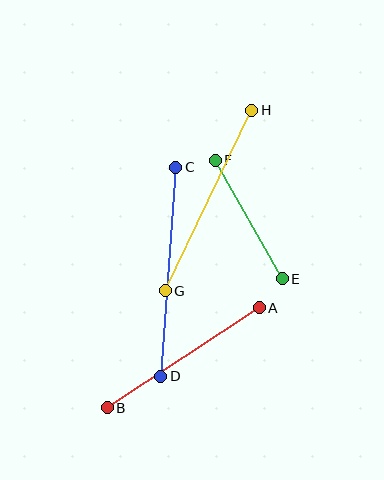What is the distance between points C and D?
The distance is approximately 209 pixels.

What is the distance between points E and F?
The distance is approximately 136 pixels.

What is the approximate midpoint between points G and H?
The midpoint is at approximately (208, 200) pixels.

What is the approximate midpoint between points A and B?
The midpoint is at approximately (183, 358) pixels.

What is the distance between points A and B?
The distance is approximately 182 pixels.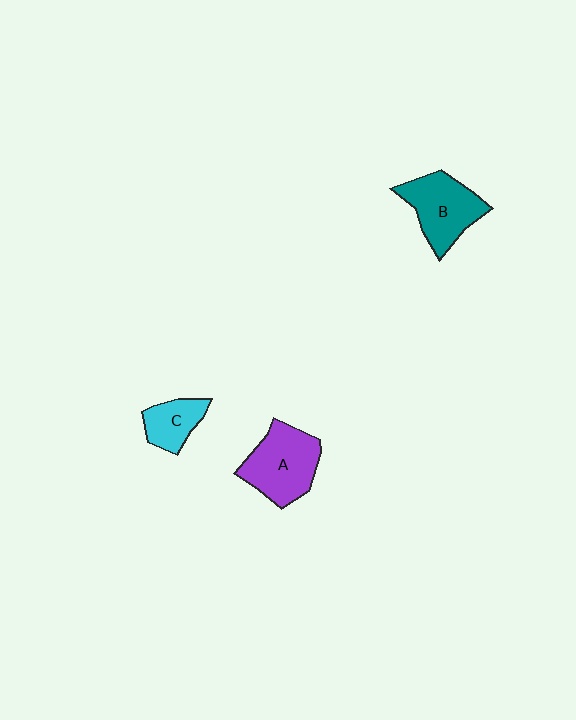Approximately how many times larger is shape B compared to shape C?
Approximately 1.7 times.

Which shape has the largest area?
Shape A (purple).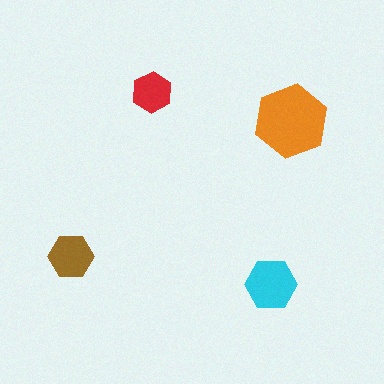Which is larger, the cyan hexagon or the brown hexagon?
The cyan one.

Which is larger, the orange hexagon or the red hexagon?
The orange one.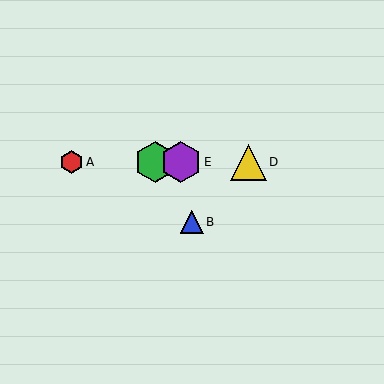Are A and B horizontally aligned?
No, A is at y≈162 and B is at y≈222.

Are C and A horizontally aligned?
Yes, both are at y≈162.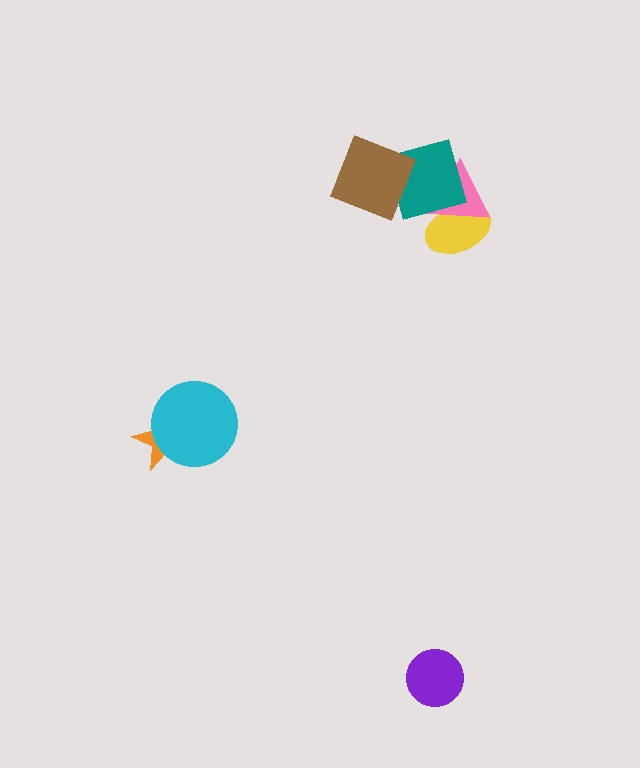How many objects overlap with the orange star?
1 object overlaps with the orange star.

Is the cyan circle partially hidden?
No, no other shape covers it.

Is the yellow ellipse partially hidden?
Yes, it is partially covered by another shape.